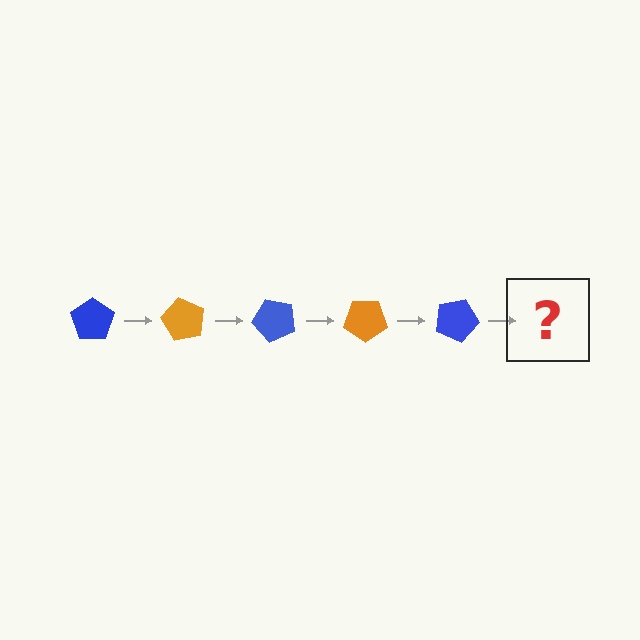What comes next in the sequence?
The next element should be an orange pentagon, rotated 300 degrees from the start.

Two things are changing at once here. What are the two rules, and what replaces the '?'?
The two rules are that it rotates 60 degrees each step and the color cycles through blue and orange. The '?' should be an orange pentagon, rotated 300 degrees from the start.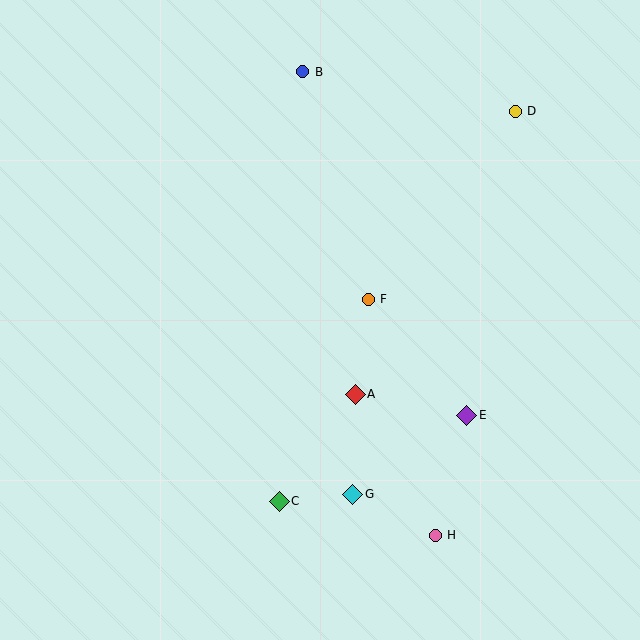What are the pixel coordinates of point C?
Point C is at (279, 501).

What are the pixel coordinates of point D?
Point D is at (515, 111).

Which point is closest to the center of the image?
Point F at (368, 300) is closest to the center.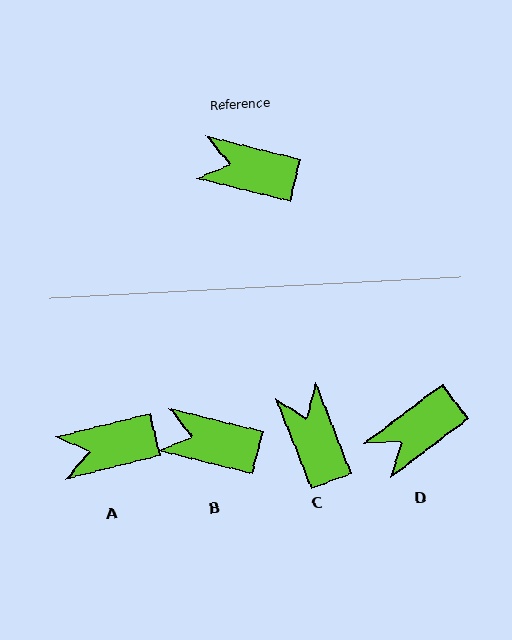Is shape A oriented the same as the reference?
No, it is off by about 28 degrees.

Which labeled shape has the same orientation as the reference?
B.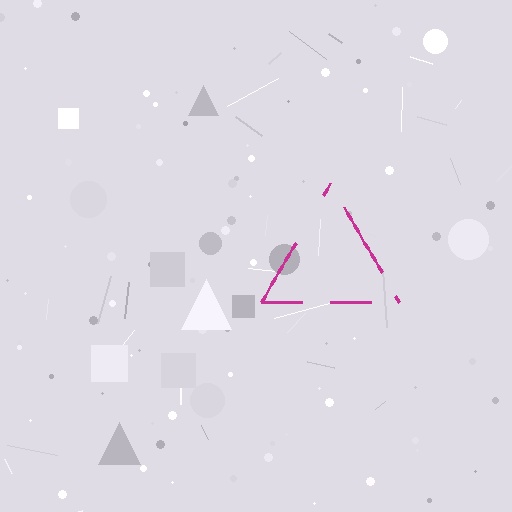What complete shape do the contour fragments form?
The contour fragments form a triangle.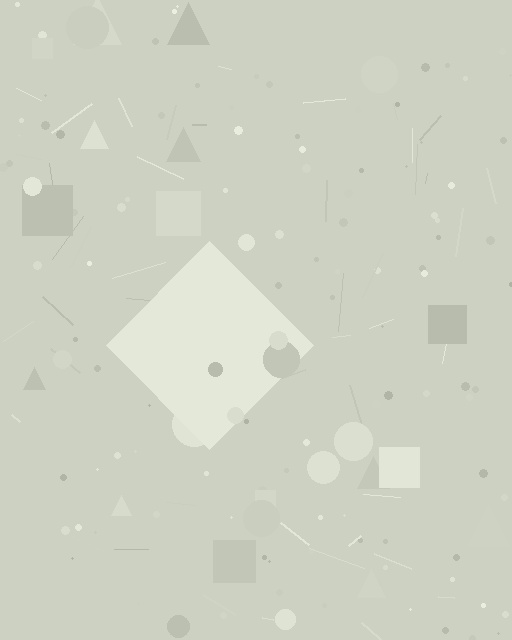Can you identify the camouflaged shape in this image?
The camouflaged shape is a diamond.